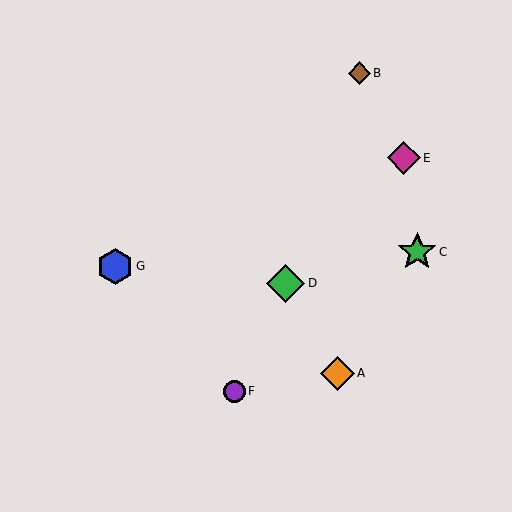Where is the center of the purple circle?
The center of the purple circle is at (234, 391).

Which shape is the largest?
The green star (labeled C) is the largest.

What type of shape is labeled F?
Shape F is a purple circle.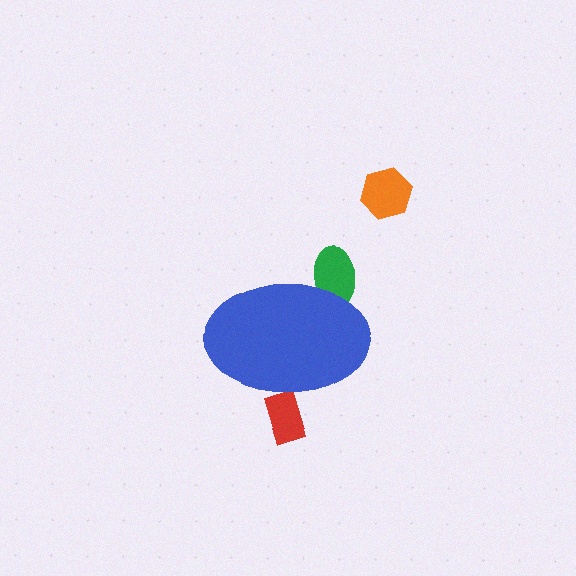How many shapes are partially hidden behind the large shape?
2 shapes are partially hidden.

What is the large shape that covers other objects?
A blue ellipse.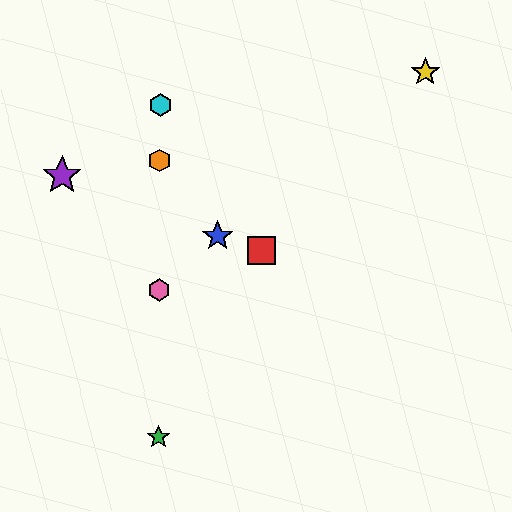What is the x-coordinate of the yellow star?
The yellow star is at x≈425.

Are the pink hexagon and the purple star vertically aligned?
No, the pink hexagon is at x≈159 and the purple star is at x≈62.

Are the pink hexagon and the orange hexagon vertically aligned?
Yes, both are at x≈159.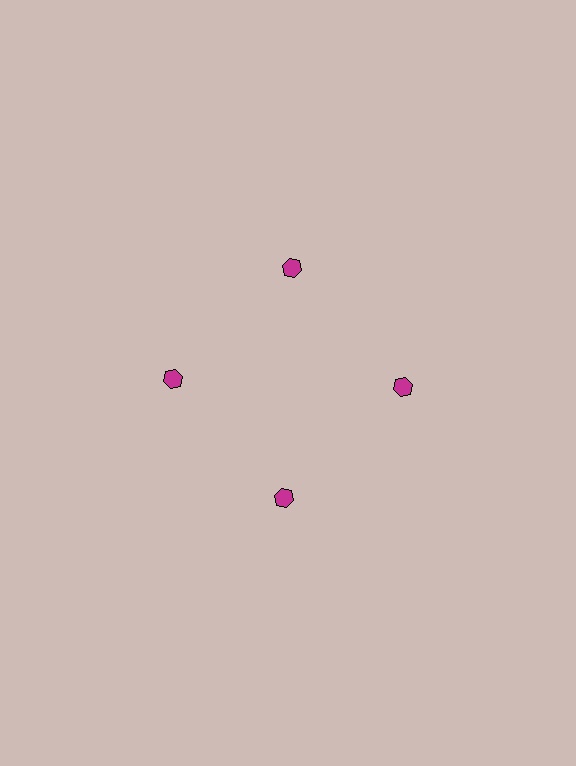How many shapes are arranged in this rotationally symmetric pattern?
There are 4 shapes, arranged in 4 groups of 1.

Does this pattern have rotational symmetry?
Yes, this pattern has 4-fold rotational symmetry. It looks the same after rotating 90 degrees around the center.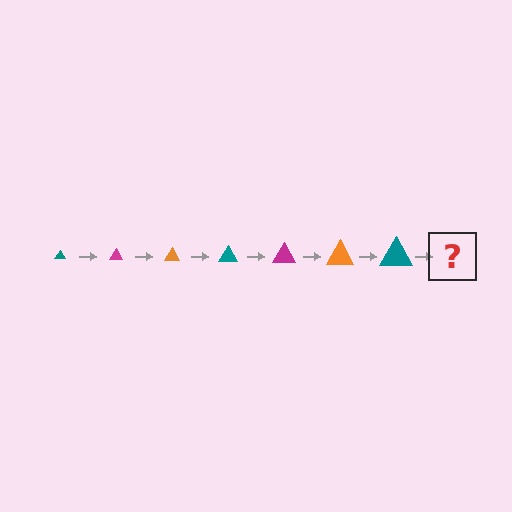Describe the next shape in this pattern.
It should be a magenta triangle, larger than the previous one.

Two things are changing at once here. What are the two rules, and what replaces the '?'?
The two rules are that the triangle grows larger each step and the color cycles through teal, magenta, and orange. The '?' should be a magenta triangle, larger than the previous one.